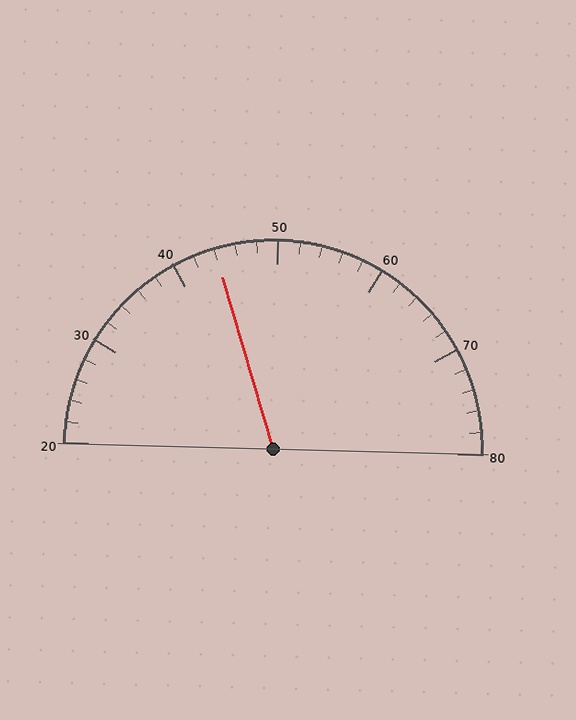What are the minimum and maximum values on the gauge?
The gauge ranges from 20 to 80.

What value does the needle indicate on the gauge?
The needle indicates approximately 44.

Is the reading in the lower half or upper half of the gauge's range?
The reading is in the lower half of the range (20 to 80).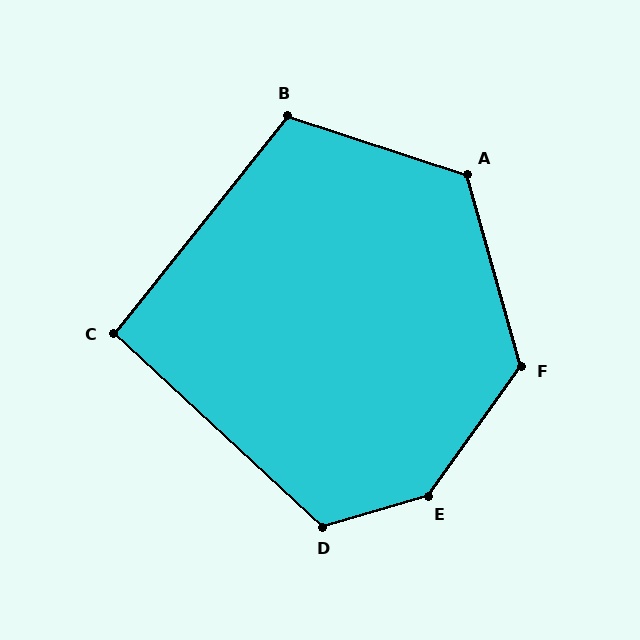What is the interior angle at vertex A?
Approximately 124 degrees (obtuse).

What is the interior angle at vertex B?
Approximately 110 degrees (obtuse).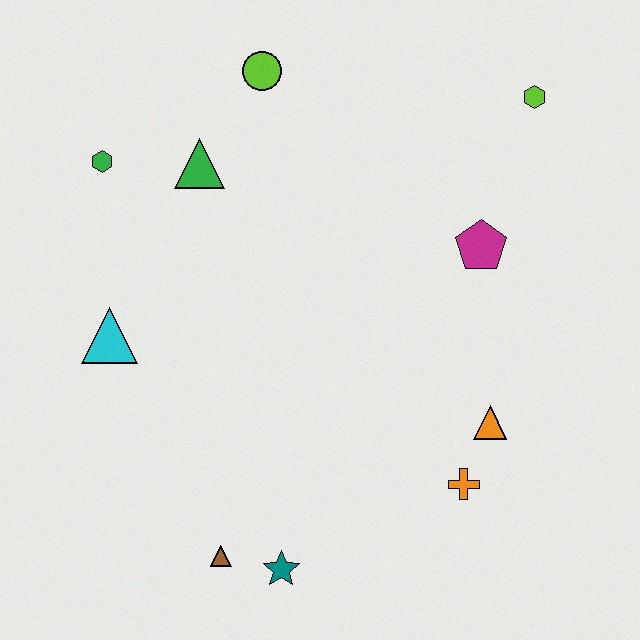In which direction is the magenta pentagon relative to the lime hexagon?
The magenta pentagon is below the lime hexagon.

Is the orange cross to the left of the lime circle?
No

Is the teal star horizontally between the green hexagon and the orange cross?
Yes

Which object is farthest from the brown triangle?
The lime hexagon is farthest from the brown triangle.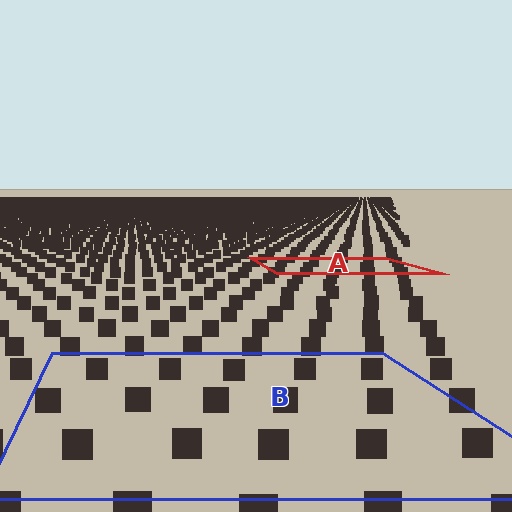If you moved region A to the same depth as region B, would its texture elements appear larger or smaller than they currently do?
They would appear larger. At a closer depth, the same texture elements are projected at a bigger on-screen size.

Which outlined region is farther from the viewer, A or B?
Region A is farther from the viewer — the texture elements inside it appear smaller and more densely packed.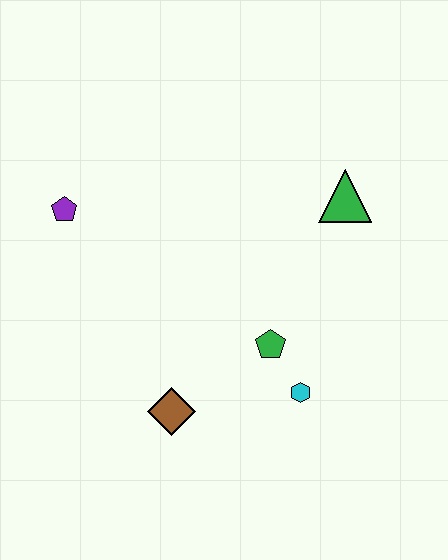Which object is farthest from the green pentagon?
The purple pentagon is farthest from the green pentagon.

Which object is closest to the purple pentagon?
The brown diamond is closest to the purple pentagon.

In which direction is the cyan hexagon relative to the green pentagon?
The cyan hexagon is below the green pentagon.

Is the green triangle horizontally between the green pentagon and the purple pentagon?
No